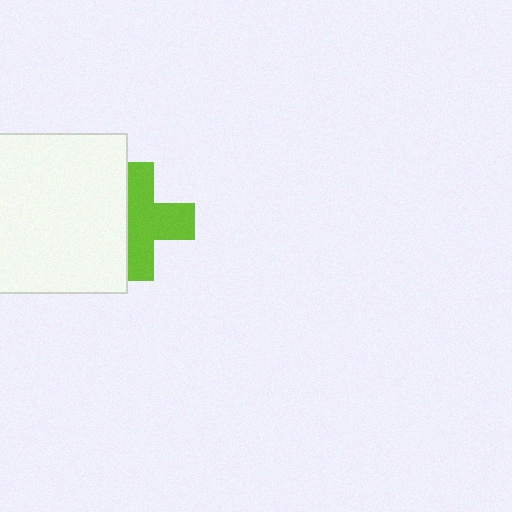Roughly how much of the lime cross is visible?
About half of it is visible (roughly 63%).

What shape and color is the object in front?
The object in front is a white square.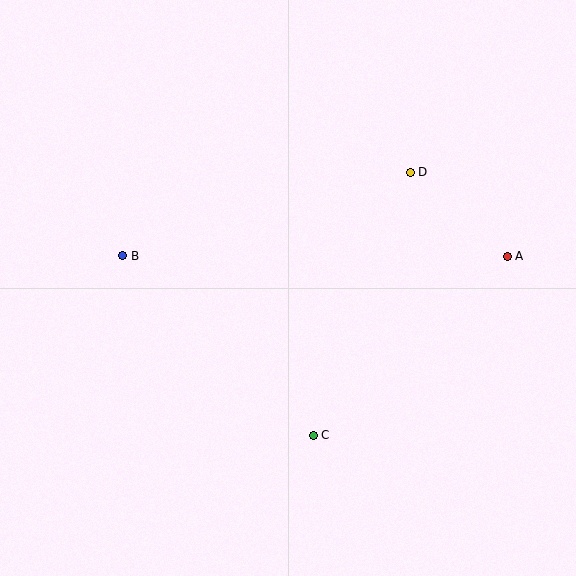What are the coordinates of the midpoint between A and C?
The midpoint between A and C is at (410, 346).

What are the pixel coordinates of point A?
Point A is at (507, 256).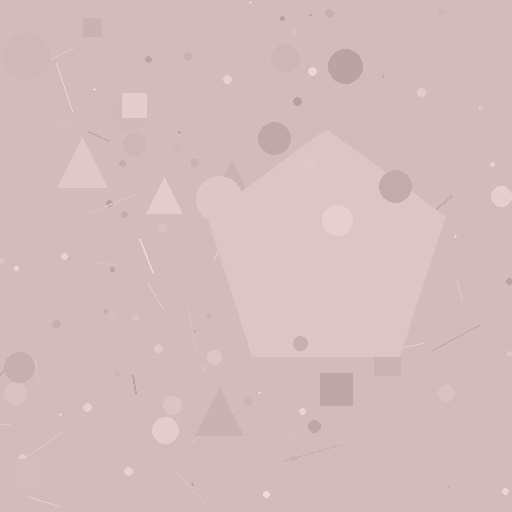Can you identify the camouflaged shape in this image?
The camouflaged shape is a pentagon.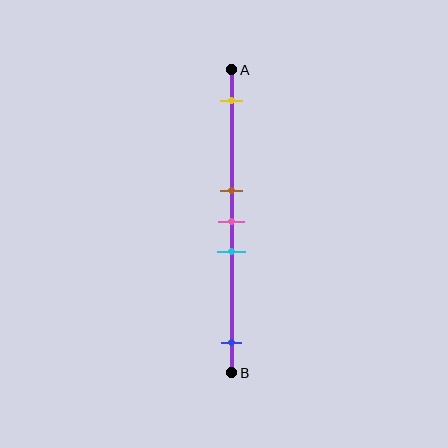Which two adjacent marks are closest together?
The brown and pink marks are the closest adjacent pair.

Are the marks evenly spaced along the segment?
No, the marks are not evenly spaced.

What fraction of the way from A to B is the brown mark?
The brown mark is approximately 40% (0.4) of the way from A to B.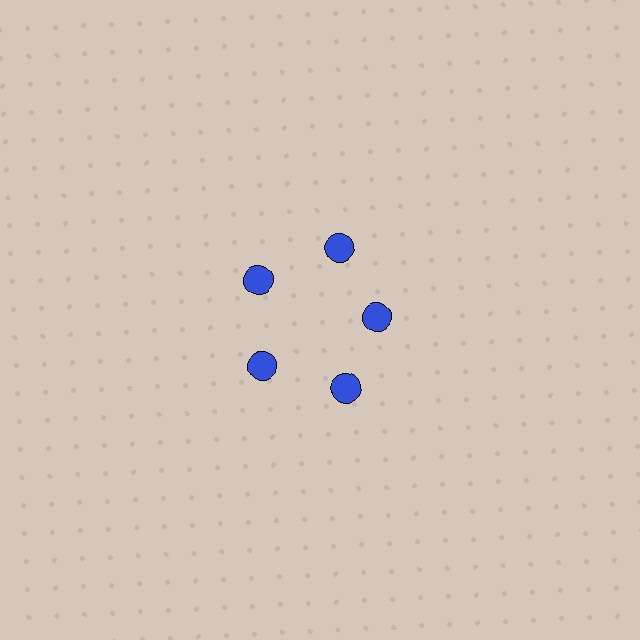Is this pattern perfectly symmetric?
No. The 5 blue circles are arranged in a ring, but one element near the 3 o'clock position is pulled inward toward the center, breaking the 5-fold rotational symmetry.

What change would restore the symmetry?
The symmetry would be restored by moving it outward, back onto the ring so that all 5 circles sit at equal angles and equal distance from the center.